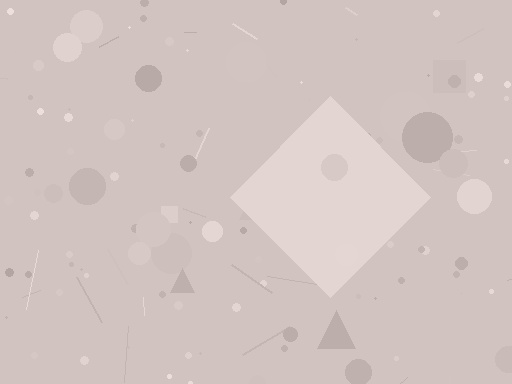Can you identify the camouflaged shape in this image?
The camouflaged shape is a diamond.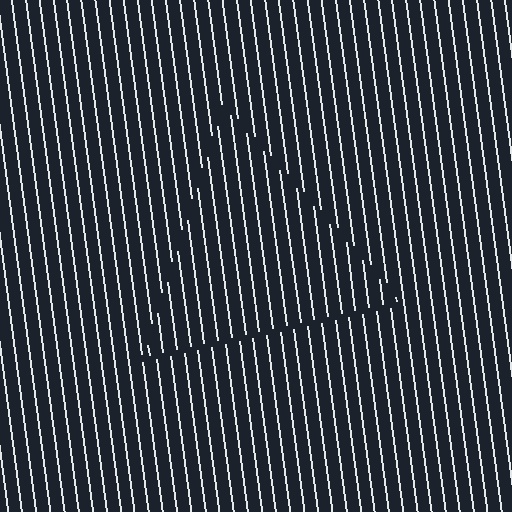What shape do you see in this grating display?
An illusory triangle. The interior of the shape contains the same grating, shifted by half a period — the contour is defined by the phase discontinuity where line-ends from the inner and outer gratings abut.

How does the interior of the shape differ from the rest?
The interior of the shape contains the same grating, shifted by half a period — the contour is defined by the phase discontinuity where line-ends from the inner and outer gratings abut.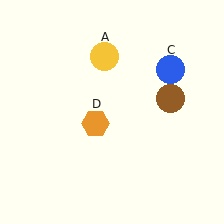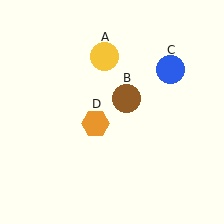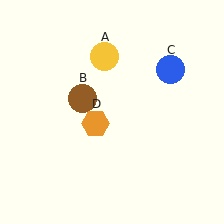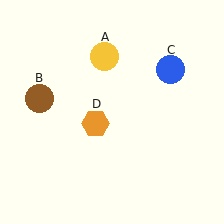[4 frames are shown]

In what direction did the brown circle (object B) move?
The brown circle (object B) moved left.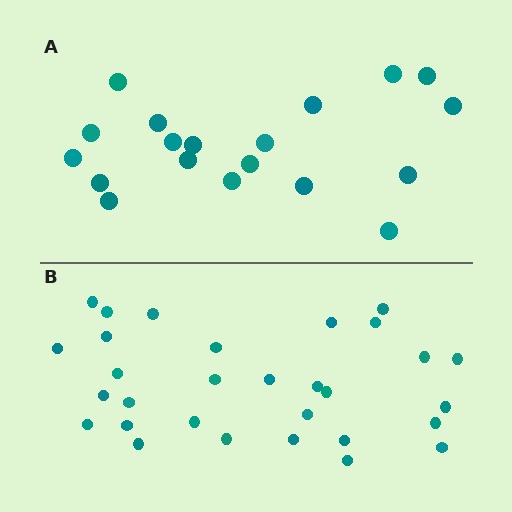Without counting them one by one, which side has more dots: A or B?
Region B (the bottom region) has more dots.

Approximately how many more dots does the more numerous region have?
Region B has roughly 12 or so more dots than region A.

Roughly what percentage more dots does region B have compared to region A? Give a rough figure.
About 60% more.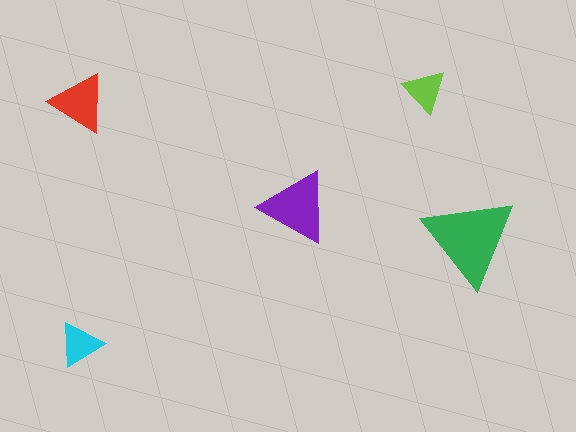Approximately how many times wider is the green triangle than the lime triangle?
About 2 times wider.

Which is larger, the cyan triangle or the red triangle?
The red one.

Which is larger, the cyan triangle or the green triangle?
The green one.